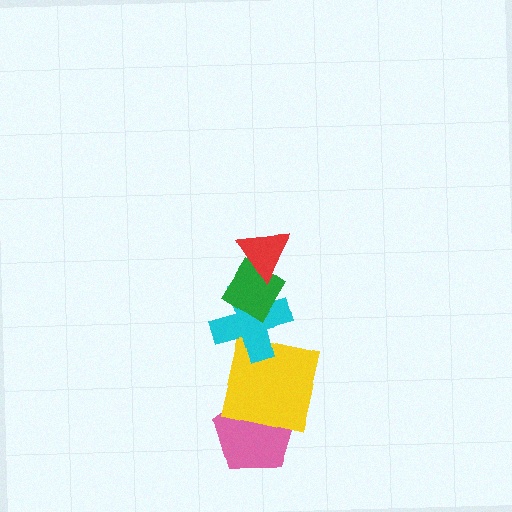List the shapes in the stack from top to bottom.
From top to bottom: the red triangle, the green diamond, the cyan cross, the yellow square, the pink pentagon.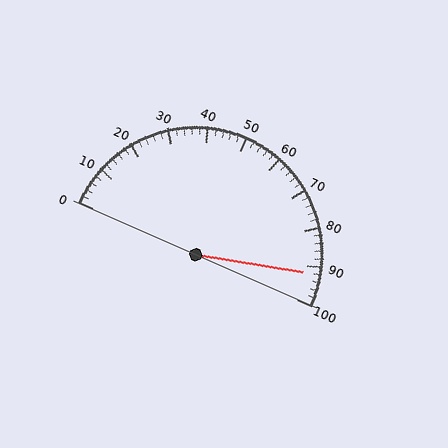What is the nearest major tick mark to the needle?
The nearest major tick mark is 90.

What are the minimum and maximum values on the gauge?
The gauge ranges from 0 to 100.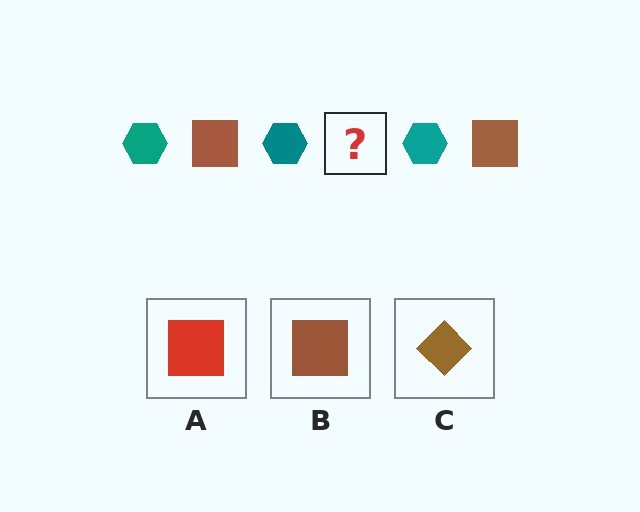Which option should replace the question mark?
Option B.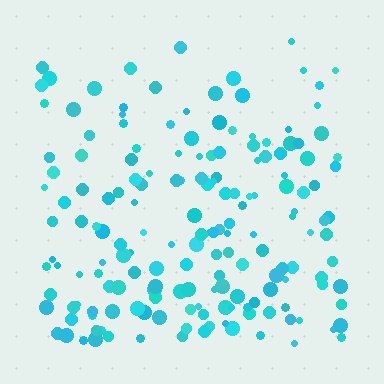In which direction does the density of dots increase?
From top to bottom, with the bottom side densest.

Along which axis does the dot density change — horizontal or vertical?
Vertical.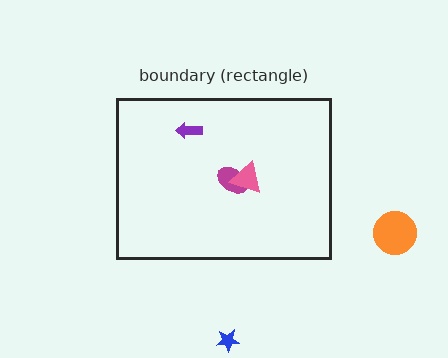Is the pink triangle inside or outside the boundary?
Inside.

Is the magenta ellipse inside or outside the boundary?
Inside.